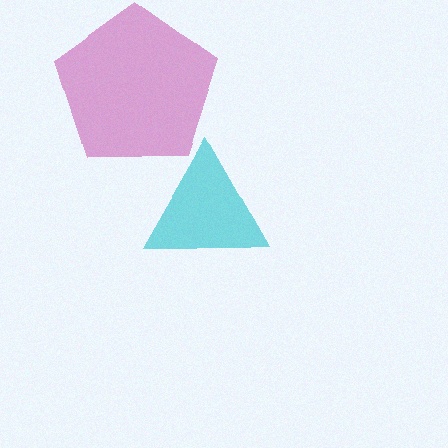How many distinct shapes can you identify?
There are 2 distinct shapes: a cyan triangle, a magenta pentagon.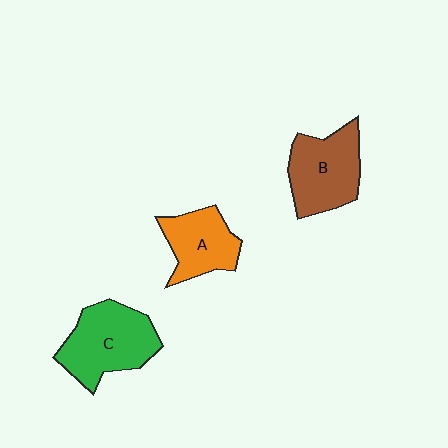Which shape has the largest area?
Shape C (green).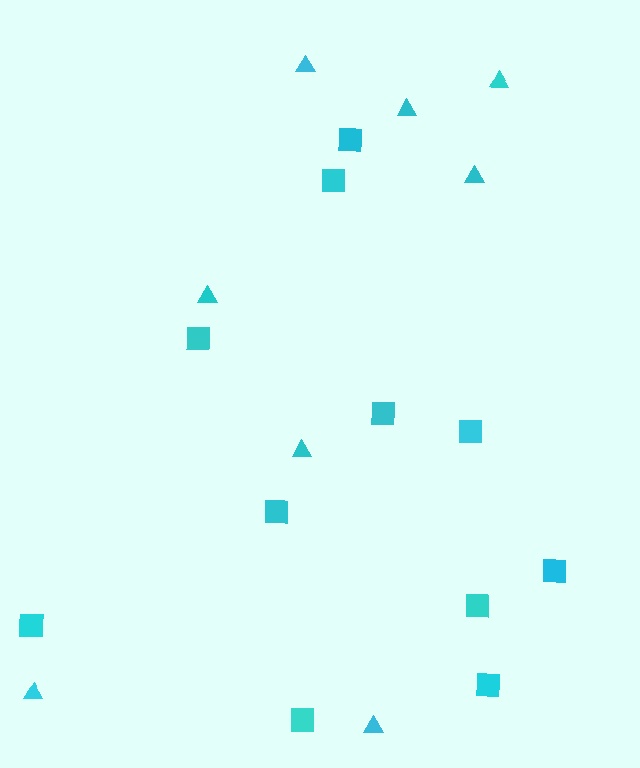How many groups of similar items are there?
There are 2 groups: one group of triangles (8) and one group of squares (11).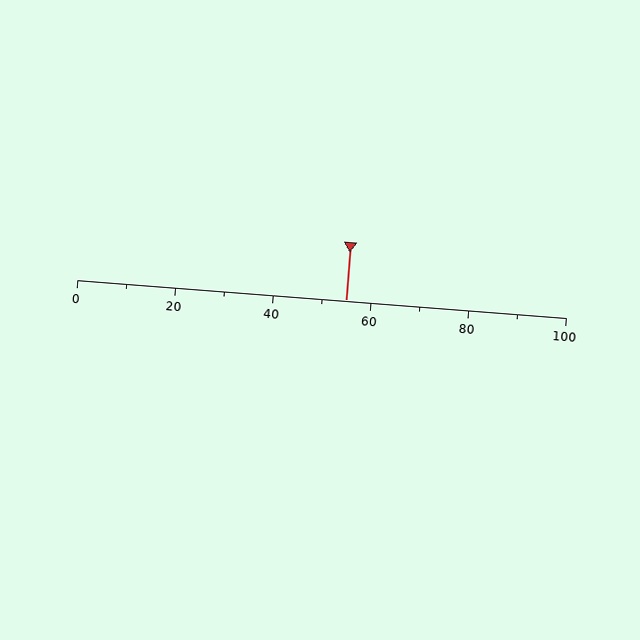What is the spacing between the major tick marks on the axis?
The major ticks are spaced 20 apart.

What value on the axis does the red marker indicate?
The marker indicates approximately 55.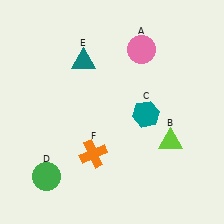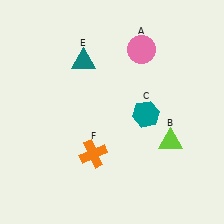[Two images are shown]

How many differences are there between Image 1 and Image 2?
There is 1 difference between the two images.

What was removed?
The green circle (D) was removed in Image 2.